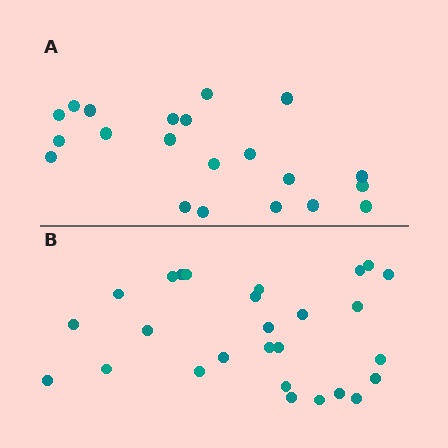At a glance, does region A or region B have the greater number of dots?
Region B (the bottom region) has more dots.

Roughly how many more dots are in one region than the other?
Region B has about 6 more dots than region A.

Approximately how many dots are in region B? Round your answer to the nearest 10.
About 30 dots. (The exact count is 27, which rounds to 30.)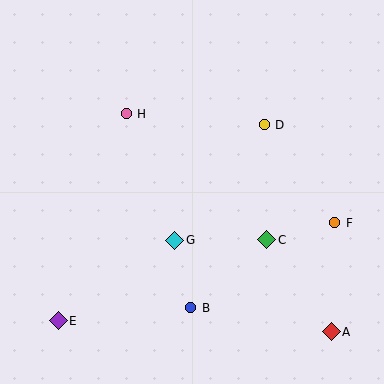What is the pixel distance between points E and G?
The distance between E and G is 142 pixels.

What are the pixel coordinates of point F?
Point F is at (335, 223).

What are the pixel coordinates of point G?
Point G is at (175, 241).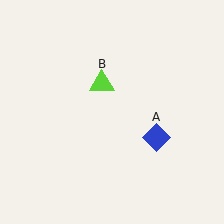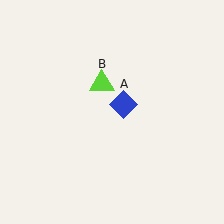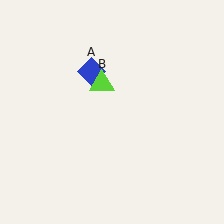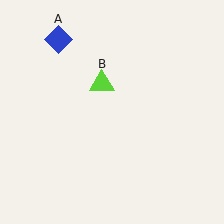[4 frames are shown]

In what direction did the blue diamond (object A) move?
The blue diamond (object A) moved up and to the left.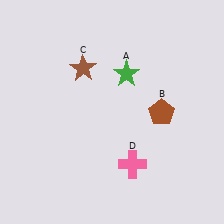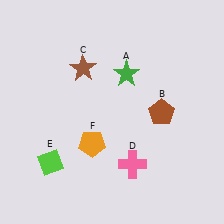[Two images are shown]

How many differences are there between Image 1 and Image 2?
There are 2 differences between the two images.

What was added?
A lime diamond (E), an orange pentagon (F) were added in Image 2.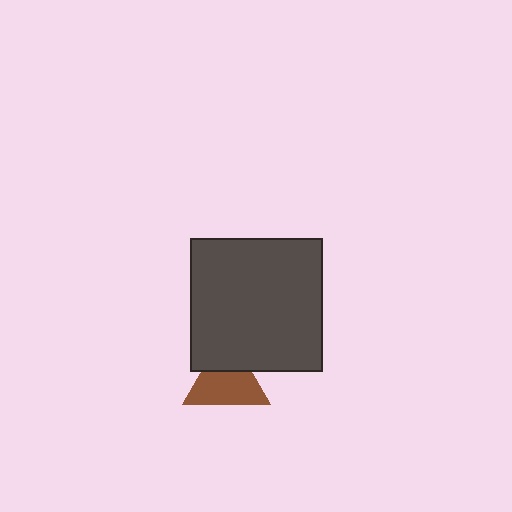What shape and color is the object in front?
The object in front is a dark gray square.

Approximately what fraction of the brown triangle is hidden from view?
Roughly 32% of the brown triangle is hidden behind the dark gray square.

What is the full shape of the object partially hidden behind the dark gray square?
The partially hidden object is a brown triangle.